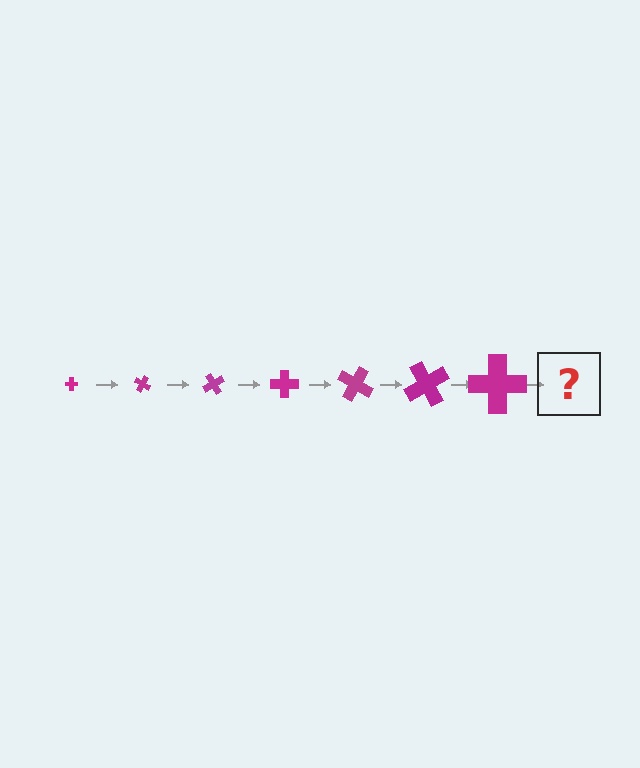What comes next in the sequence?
The next element should be a cross, larger than the previous one and rotated 210 degrees from the start.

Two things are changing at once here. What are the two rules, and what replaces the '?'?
The two rules are that the cross grows larger each step and it rotates 30 degrees each step. The '?' should be a cross, larger than the previous one and rotated 210 degrees from the start.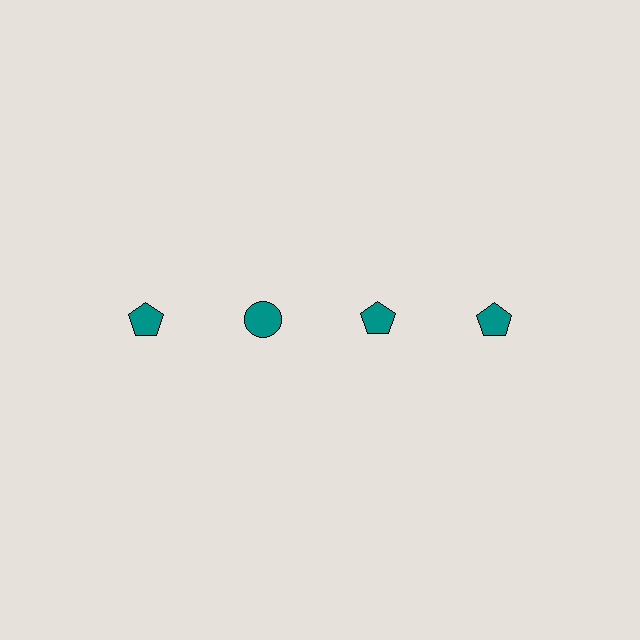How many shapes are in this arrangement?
There are 4 shapes arranged in a grid pattern.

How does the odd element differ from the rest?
It has a different shape: circle instead of pentagon.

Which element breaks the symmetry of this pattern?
The teal circle in the top row, second from left column breaks the symmetry. All other shapes are teal pentagons.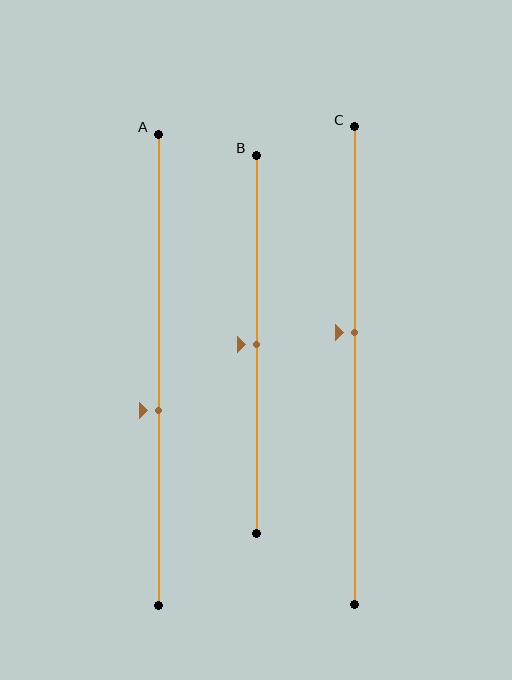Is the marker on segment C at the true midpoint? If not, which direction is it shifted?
No, the marker on segment C is shifted upward by about 7% of the segment length.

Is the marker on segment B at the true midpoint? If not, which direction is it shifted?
Yes, the marker on segment B is at the true midpoint.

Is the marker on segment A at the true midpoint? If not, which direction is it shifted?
No, the marker on segment A is shifted downward by about 9% of the segment length.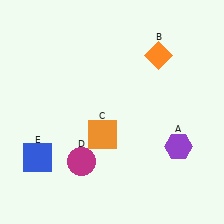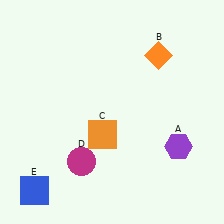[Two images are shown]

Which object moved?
The blue square (E) moved down.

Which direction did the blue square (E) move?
The blue square (E) moved down.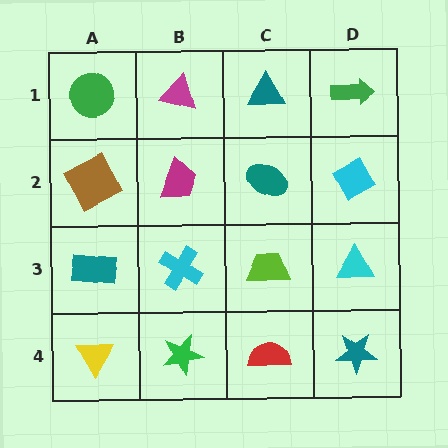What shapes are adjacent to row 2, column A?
A green circle (row 1, column A), a teal rectangle (row 3, column A), a magenta trapezoid (row 2, column B).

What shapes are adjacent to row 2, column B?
A magenta triangle (row 1, column B), a cyan cross (row 3, column B), a brown square (row 2, column A), a teal ellipse (row 2, column C).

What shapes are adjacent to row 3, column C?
A teal ellipse (row 2, column C), a red semicircle (row 4, column C), a cyan cross (row 3, column B), a cyan triangle (row 3, column D).